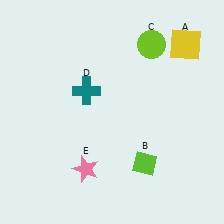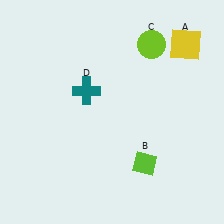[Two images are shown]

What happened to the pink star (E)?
The pink star (E) was removed in Image 2. It was in the bottom-left area of Image 1.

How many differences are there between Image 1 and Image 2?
There is 1 difference between the two images.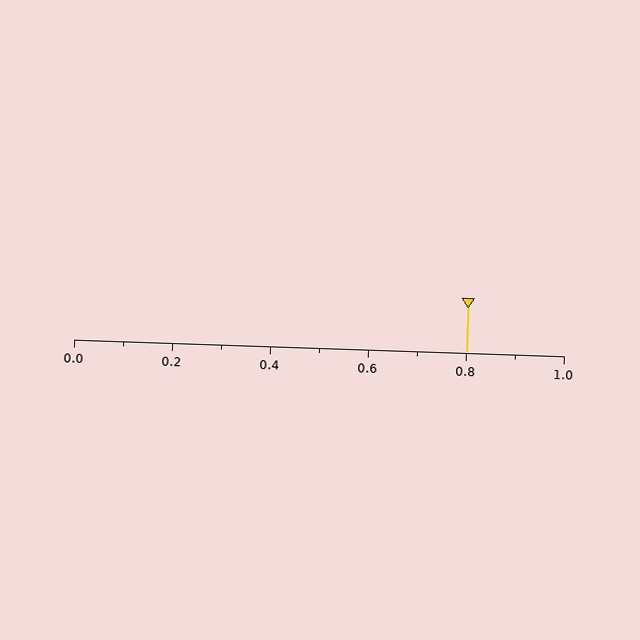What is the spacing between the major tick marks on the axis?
The major ticks are spaced 0.2 apart.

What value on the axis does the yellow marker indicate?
The marker indicates approximately 0.8.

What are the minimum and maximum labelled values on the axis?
The axis runs from 0.0 to 1.0.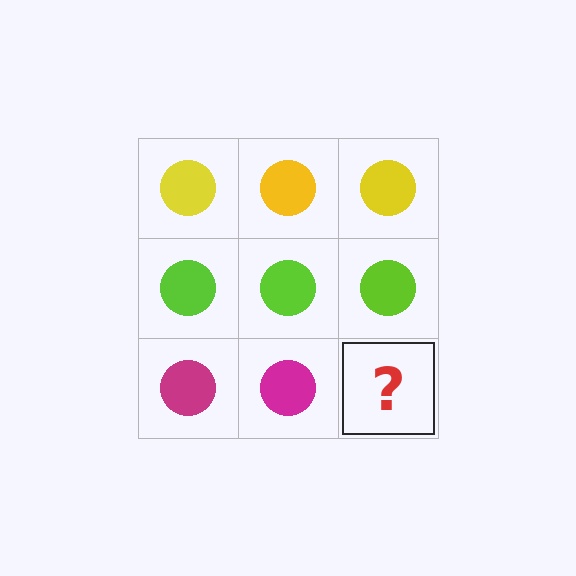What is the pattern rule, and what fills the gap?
The rule is that each row has a consistent color. The gap should be filled with a magenta circle.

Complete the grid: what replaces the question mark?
The question mark should be replaced with a magenta circle.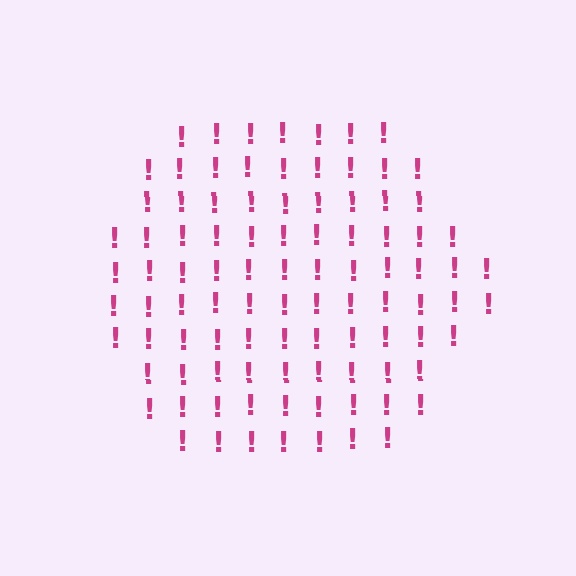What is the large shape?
The large shape is a hexagon.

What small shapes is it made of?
It is made of small exclamation marks.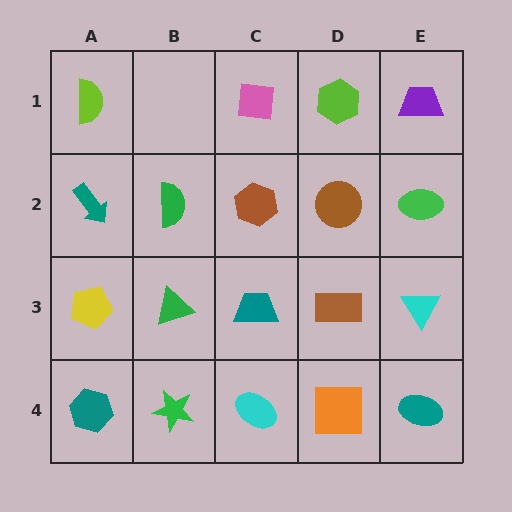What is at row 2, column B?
A green semicircle.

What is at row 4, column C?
A cyan ellipse.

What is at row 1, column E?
A purple trapezoid.